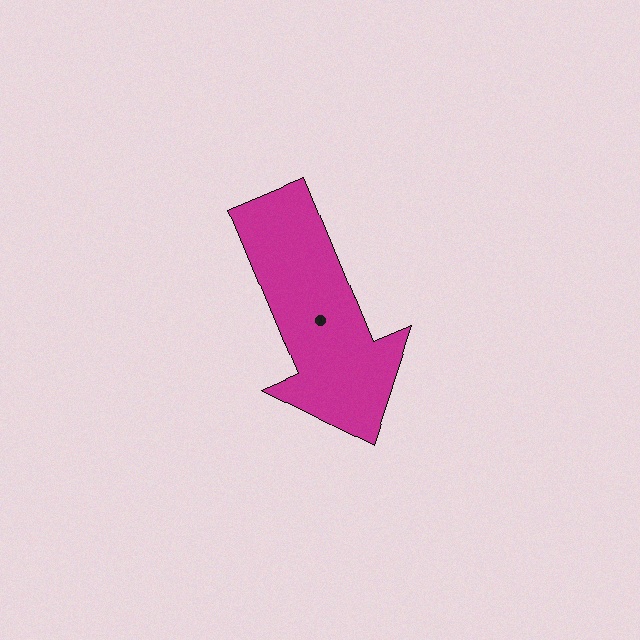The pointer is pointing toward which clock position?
Roughly 5 o'clock.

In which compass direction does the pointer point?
Southeast.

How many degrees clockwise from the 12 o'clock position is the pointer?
Approximately 157 degrees.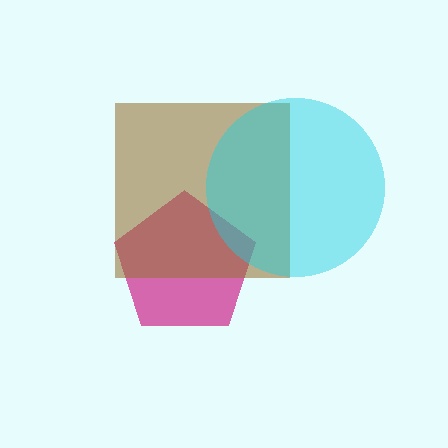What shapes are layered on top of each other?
The layered shapes are: a magenta pentagon, a brown square, a cyan circle.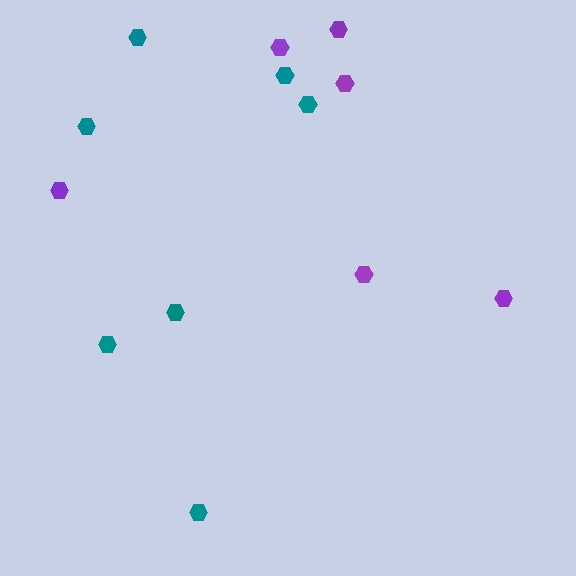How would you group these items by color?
There are 2 groups: one group of teal hexagons (7) and one group of purple hexagons (6).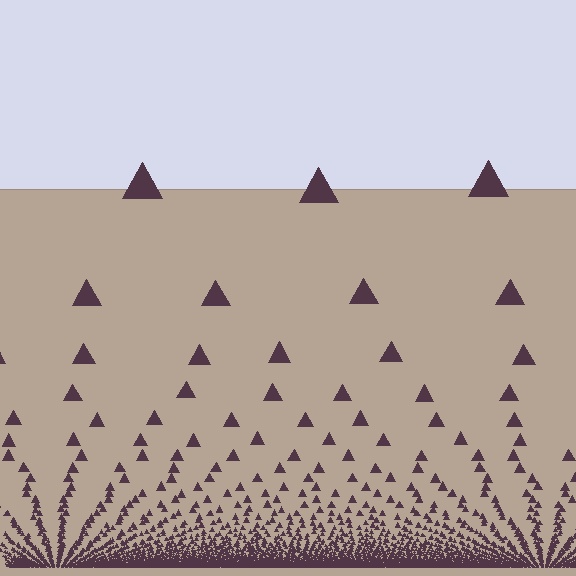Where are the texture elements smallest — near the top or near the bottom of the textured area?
Near the bottom.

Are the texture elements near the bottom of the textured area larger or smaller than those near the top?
Smaller. The gradient is inverted — elements near the bottom are smaller and denser.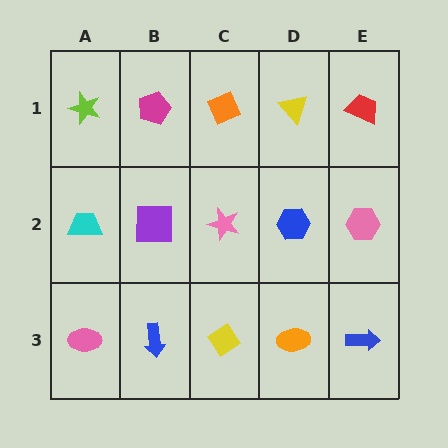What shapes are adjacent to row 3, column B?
A purple square (row 2, column B), a pink ellipse (row 3, column A), a yellow diamond (row 3, column C).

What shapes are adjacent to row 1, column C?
A pink star (row 2, column C), a magenta pentagon (row 1, column B), a yellow triangle (row 1, column D).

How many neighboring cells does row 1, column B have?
3.